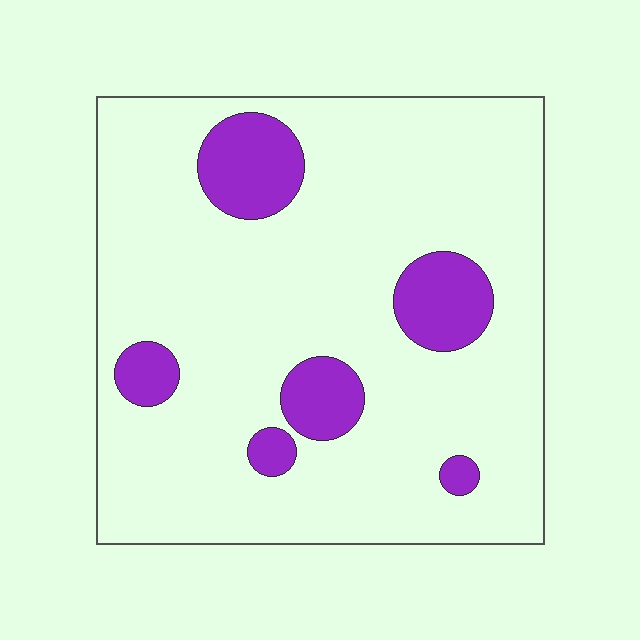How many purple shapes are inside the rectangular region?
6.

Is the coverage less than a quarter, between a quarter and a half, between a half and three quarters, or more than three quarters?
Less than a quarter.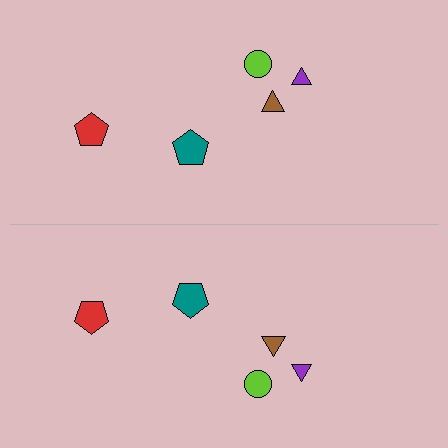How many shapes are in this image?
There are 10 shapes in this image.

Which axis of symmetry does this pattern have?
The pattern has a horizontal axis of symmetry running through the center of the image.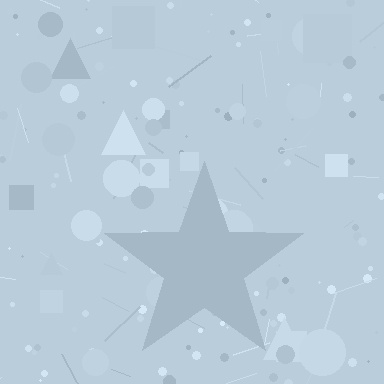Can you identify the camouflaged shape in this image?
The camouflaged shape is a star.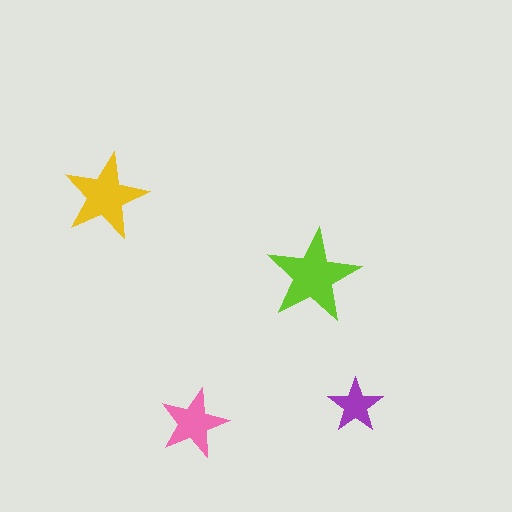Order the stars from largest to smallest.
the lime one, the yellow one, the pink one, the purple one.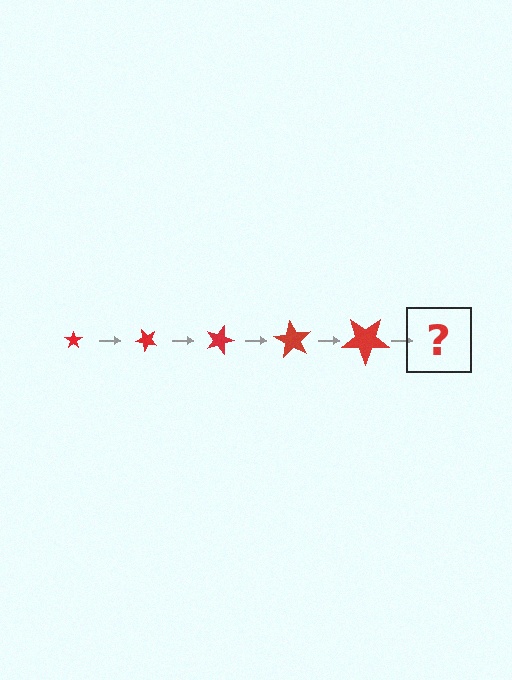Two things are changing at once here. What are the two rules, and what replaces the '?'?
The two rules are that the star grows larger each step and it rotates 45 degrees each step. The '?' should be a star, larger than the previous one and rotated 225 degrees from the start.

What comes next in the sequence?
The next element should be a star, larger than the previous one and rotated 225 degrees from the start.